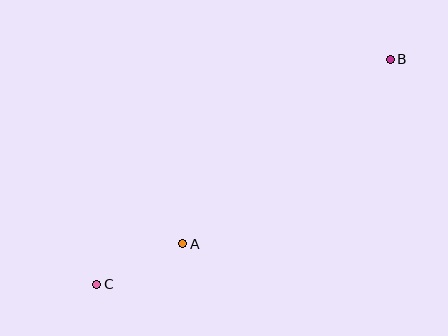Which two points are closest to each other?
Points A and C are closest to each other.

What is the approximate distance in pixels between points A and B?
The distance between A and B is approximately 278 pixels.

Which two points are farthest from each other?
Points B and C are farthest from each other.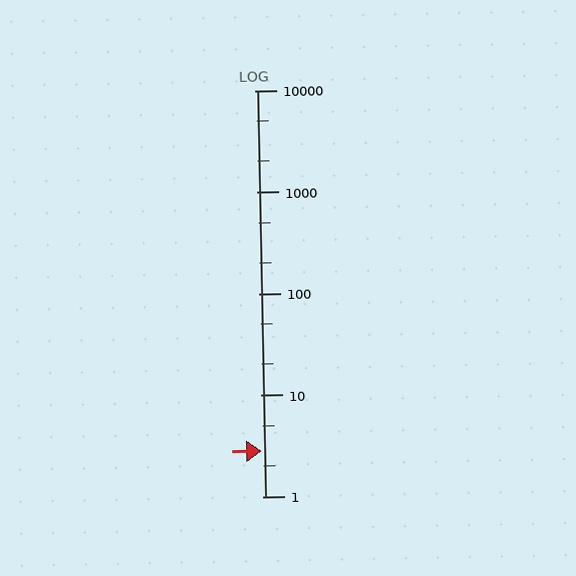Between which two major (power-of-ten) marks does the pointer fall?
The pointer is between 1 and 10.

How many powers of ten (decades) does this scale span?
The scale spans 4 decades, from 1 to 10000.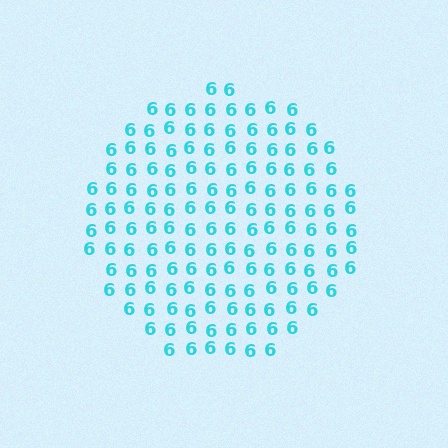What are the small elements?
The small elements are digit 6's.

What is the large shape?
The large shape is a circle.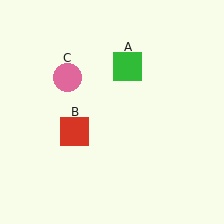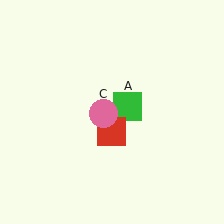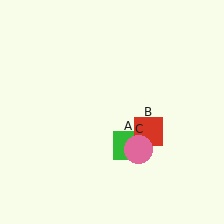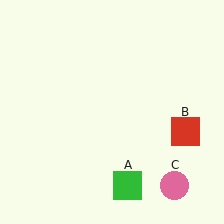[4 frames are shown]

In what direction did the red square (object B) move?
The red square (object B) moved right.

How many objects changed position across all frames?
3 objects changed position: green square (object A), red square (object B), pink circle (object C).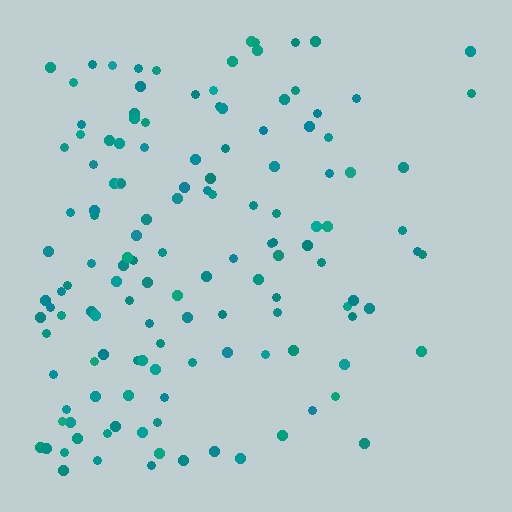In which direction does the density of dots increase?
From right to left, with the left side densest.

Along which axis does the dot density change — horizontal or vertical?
Horizontal.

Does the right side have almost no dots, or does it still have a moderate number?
Still a moderate number, just noticeably fewer than the left.